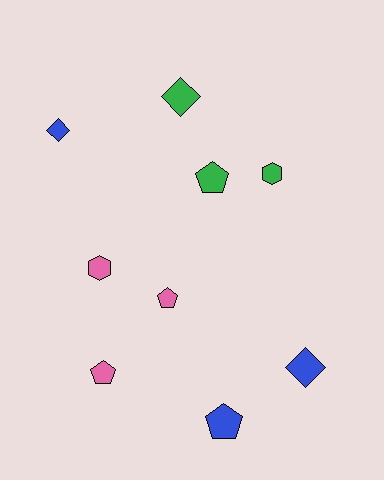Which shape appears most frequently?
Pentagon, with 4 objects.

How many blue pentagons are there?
There is 1 blue pentagon.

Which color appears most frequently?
Blue, with 3 objects.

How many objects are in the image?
There are 9 objects.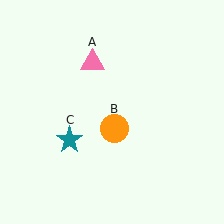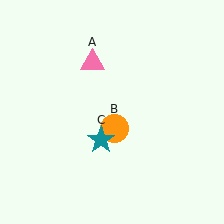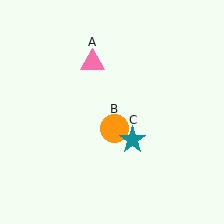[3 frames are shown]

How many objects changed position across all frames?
1 object changed position: teal star (object C).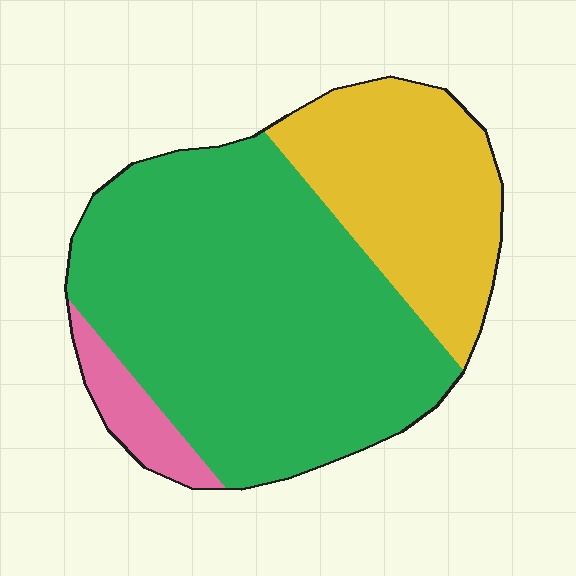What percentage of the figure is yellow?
Yellow covers about 30% of the figure.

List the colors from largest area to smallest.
From largest to smallest: green, yellow, pink.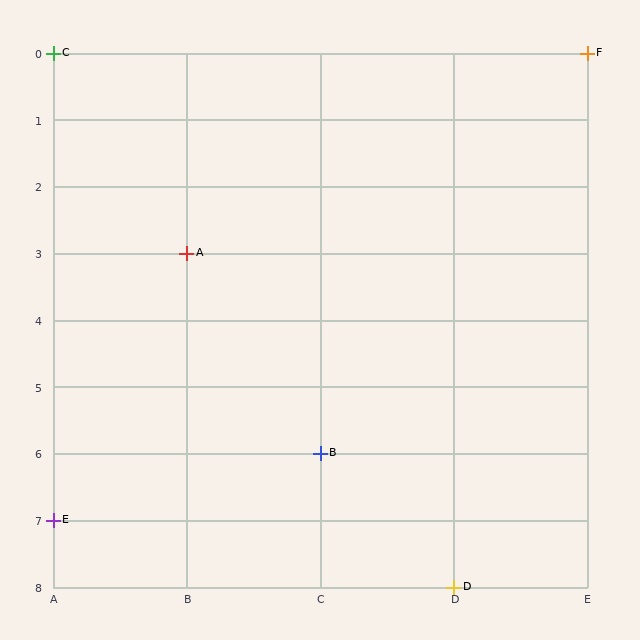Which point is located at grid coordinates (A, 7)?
Point E is at (A, 7).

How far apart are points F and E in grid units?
Points F and E are 4 columns and 7 rows apart (about 8.1 grid units diagonally).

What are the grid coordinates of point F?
Point F is at grid coordinates (E, 0).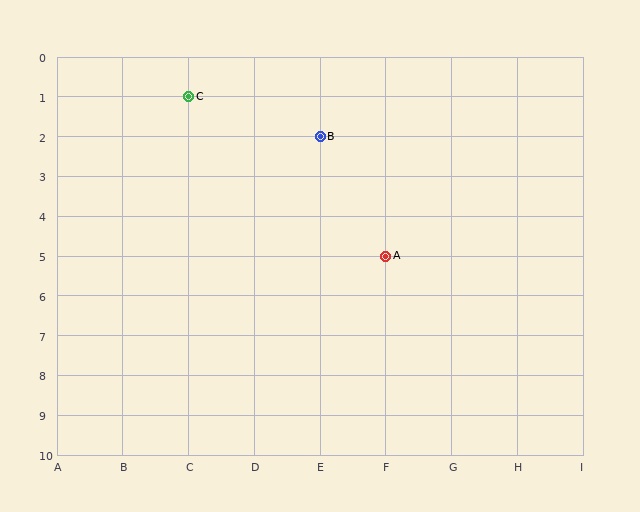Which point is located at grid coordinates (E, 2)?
Point B is at (E, 2).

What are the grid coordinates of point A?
Point A is at grid coordinates (F, 5).